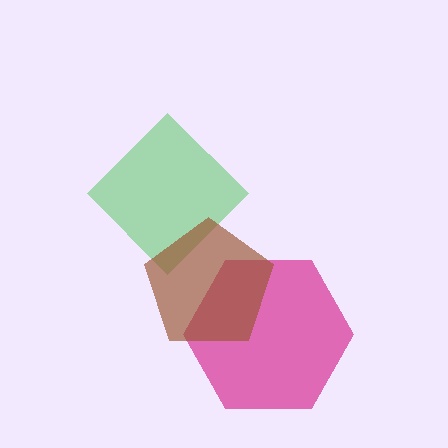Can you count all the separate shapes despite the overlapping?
Yes, there are 3 separate shapes.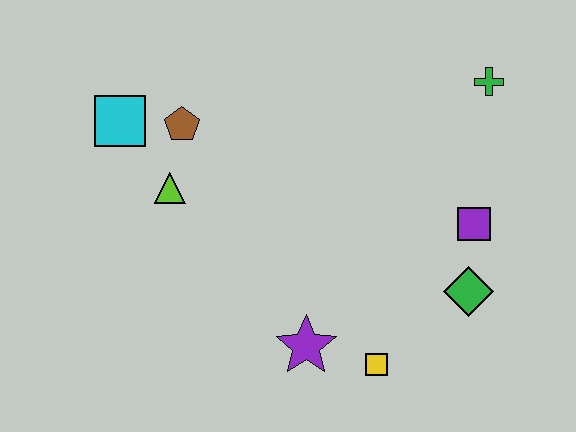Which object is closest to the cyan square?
The brown pentagon is closest to the cyan square.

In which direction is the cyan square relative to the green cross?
The cyan square is to the left of the green cross.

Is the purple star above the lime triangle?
No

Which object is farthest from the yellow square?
The cyan square is farthest from the yellow square.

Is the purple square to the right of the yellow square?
Yes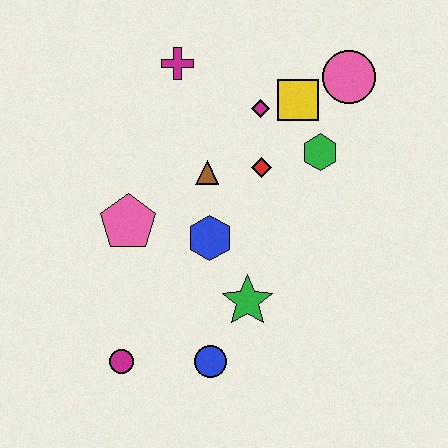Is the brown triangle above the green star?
Yes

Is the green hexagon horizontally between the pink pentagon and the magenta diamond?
No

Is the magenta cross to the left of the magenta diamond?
Yes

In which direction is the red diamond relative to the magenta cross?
The red diamond is below the magenta cross.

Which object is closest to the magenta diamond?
The yellow square is closest to the magenta diamond.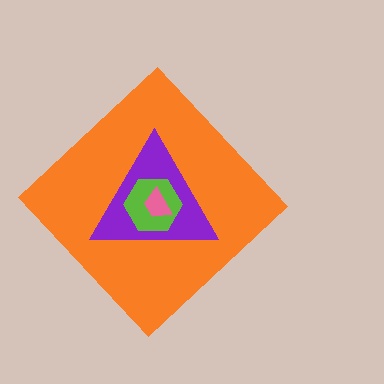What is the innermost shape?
The pink trapezoid.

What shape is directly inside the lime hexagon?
The pink trapezoid.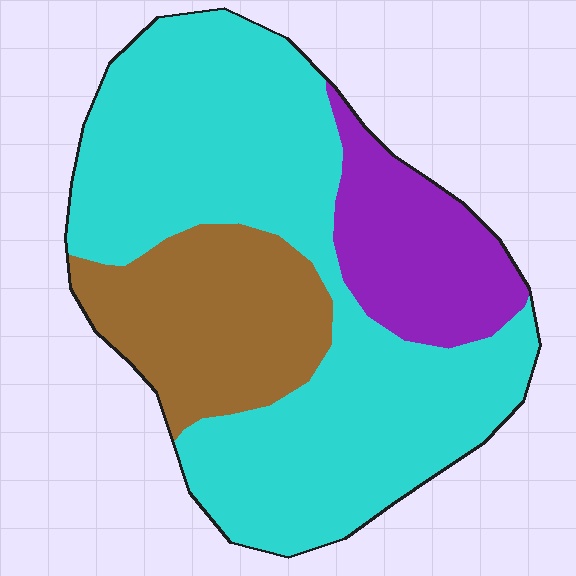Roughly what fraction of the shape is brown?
Brown covers around 20% of the shape.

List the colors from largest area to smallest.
From largest to smallest: cyan, brown, purple.